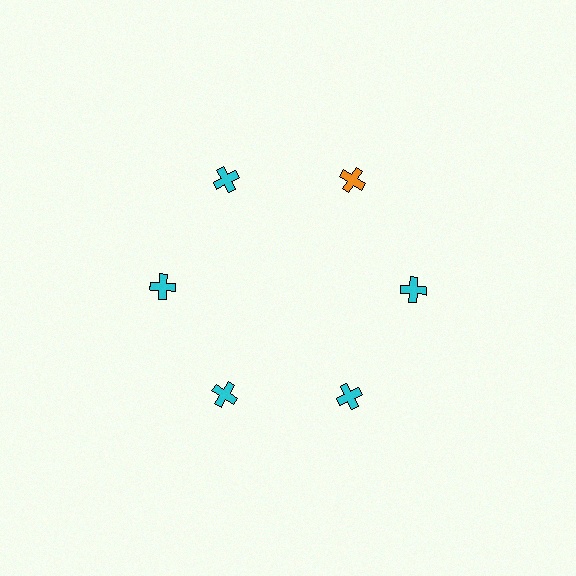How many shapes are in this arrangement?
There are 6 shapes arranged in a ring pattern.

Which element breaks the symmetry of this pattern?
The orange cross at roughly the 1 o'clock position breaks the symmetry. All other shapes are cyan crosses.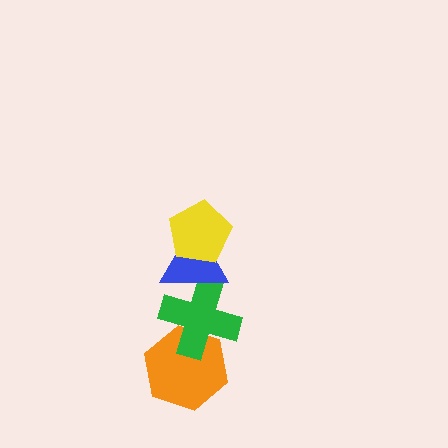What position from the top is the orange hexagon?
The orange hexagon is 4th from the top.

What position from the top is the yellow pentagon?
The yellow pentagon is 1st from the top.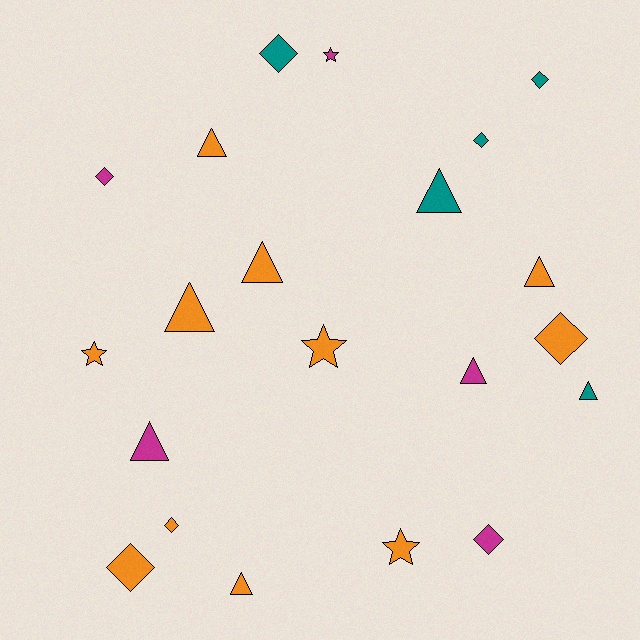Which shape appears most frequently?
Triangle, with 9 objects.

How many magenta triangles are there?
There are 2 magenta triangles.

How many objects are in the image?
There are 21 objects.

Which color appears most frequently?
Orange, with 11 objects.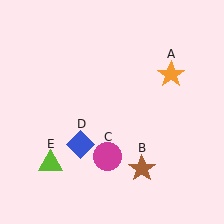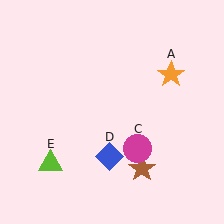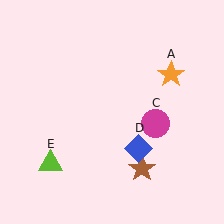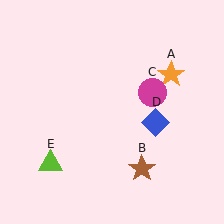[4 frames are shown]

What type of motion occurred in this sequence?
The magenta circle (object C), blue diamond (object D) rotated counterclockwise around the center of the scene.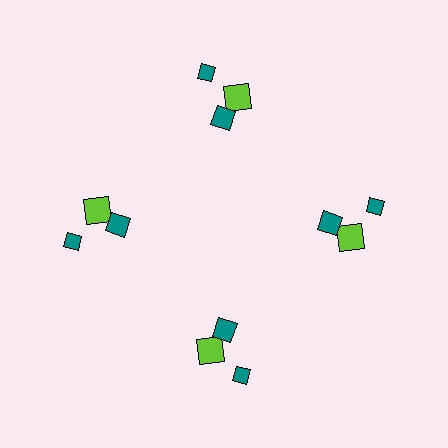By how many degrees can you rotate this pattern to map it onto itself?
The pattern maps onto itself every 90 degrees of rotation.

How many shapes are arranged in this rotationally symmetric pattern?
There are 12 shapes, arranged in 4 groups of 3.